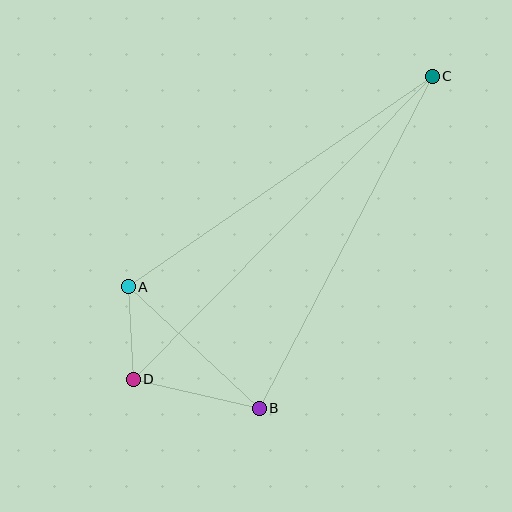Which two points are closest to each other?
Points A and D are closest to each other.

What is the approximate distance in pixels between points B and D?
The distance between B and D is approximately 129 pixels.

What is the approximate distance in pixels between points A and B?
The distance between A and B is approximately 179 pixels.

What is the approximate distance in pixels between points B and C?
The distance between B and C is approximately 374 pixels.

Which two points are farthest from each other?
Points C and D are farthest from each other.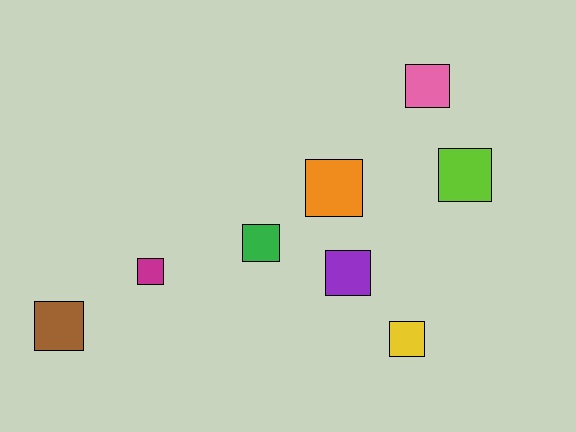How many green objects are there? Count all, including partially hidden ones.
There is 1 green object.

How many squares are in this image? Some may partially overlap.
There are 8 squares.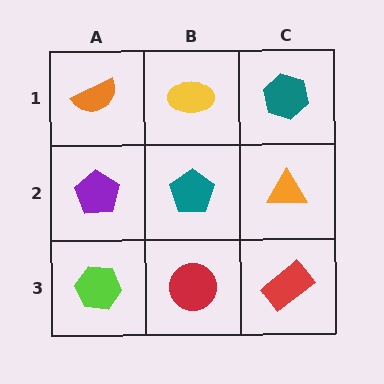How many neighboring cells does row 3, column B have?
3.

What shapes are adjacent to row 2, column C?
A teal hexagon (row 1, column C), a red rectangle (row 3, column C), a teal pentagon (row 2, column B).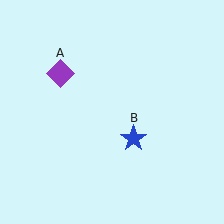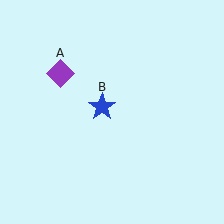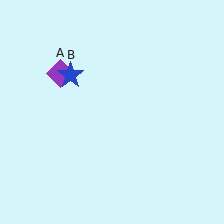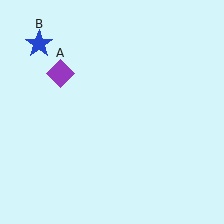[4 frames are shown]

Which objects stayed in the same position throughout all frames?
Purple diamond (object A) remained stationary.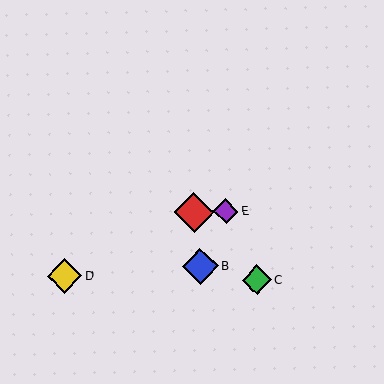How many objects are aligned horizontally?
2 objects (A, E) are aligned horizontally.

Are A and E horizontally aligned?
Yes, both are at y≈212.